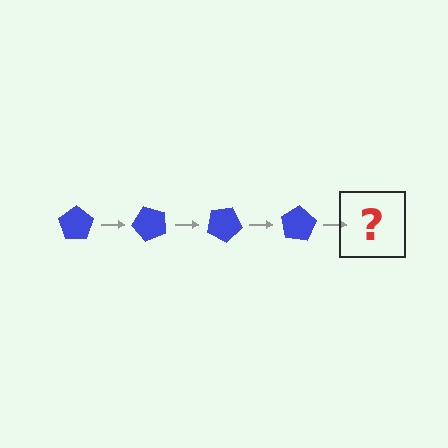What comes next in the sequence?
The next element should be a blue pentagon rotated 200 degrees.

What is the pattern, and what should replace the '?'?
The pattern is that the pentagon rotates 50 degrees each step. The '?' should be a blue pentagon rotated 200 degrees.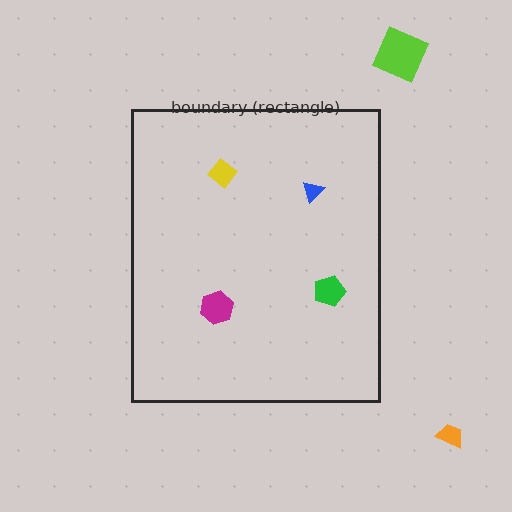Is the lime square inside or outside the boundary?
Outside.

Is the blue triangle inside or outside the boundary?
Inside.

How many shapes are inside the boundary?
4 inside, 2 outside.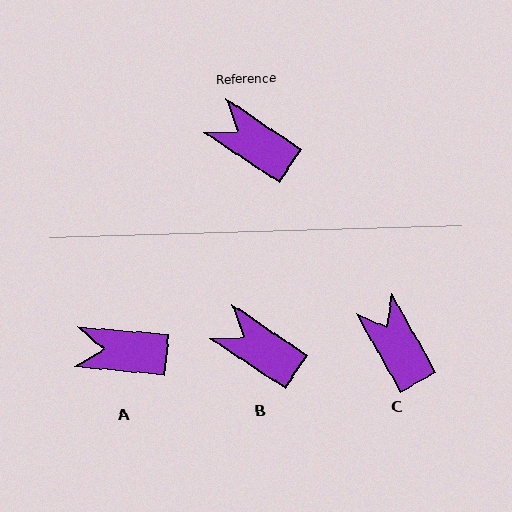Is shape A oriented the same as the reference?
No, it is off by about 29 degrees.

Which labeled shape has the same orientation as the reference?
B.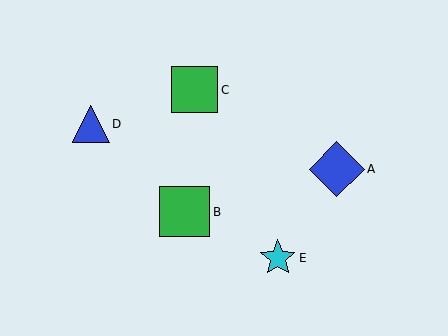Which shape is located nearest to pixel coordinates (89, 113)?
The blue triangle (labeled D) at (91, 124) is nearest to that location.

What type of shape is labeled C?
Shape C is a green square.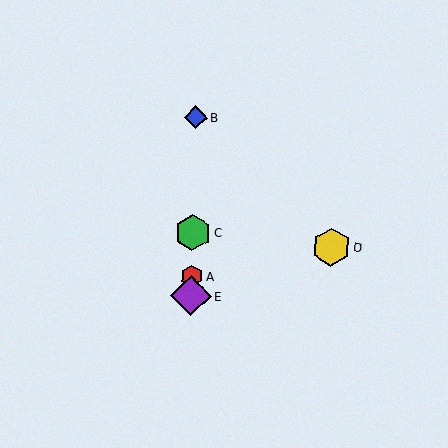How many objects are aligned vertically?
4 objects (A, B, C, E) are aligned vertically.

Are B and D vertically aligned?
No, B is at x≈196 and D is at x≈331.